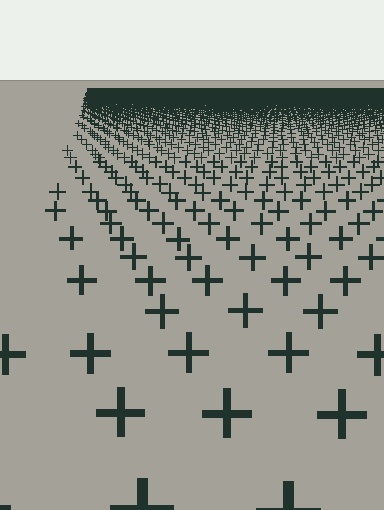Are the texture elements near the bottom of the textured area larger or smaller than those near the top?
Larger. Near the bottom, elements are closer to the viewer and appear at a bigger on-screen size.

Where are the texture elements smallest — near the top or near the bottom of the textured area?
Near the top.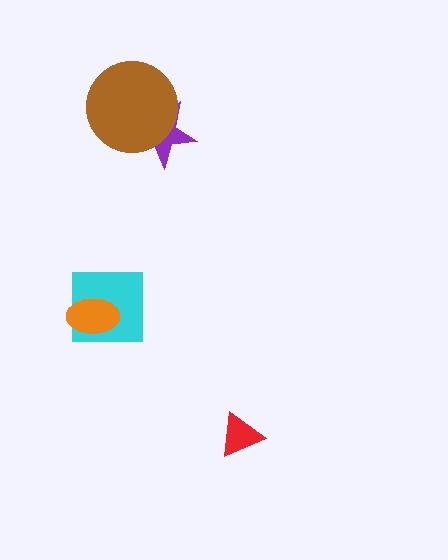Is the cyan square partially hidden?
Yes, it is partially covered by another shape.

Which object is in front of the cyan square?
The orange ellipse is in front of the cyan square.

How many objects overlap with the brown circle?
1 object overlaps with the brown circle.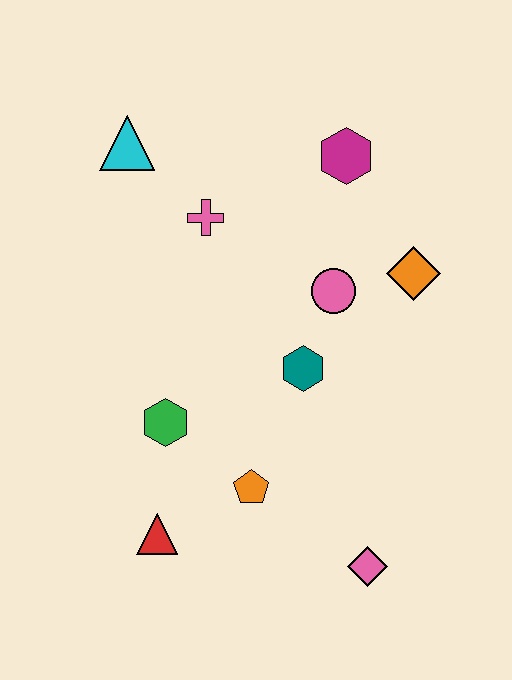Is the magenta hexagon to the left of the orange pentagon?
No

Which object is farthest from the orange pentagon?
The cyan triangle is farthest from the orange pentagon.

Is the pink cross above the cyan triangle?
No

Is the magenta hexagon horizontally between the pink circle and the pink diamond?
Yes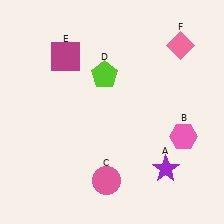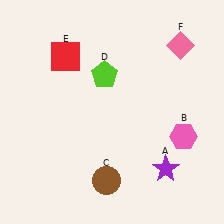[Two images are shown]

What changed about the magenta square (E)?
In Image 1, E is magenta. In Image 2, it changed to red.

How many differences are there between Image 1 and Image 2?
There are 2 differences between the two images.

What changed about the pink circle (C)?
In Image 1, C is pink. In Image 2, it changed to brown.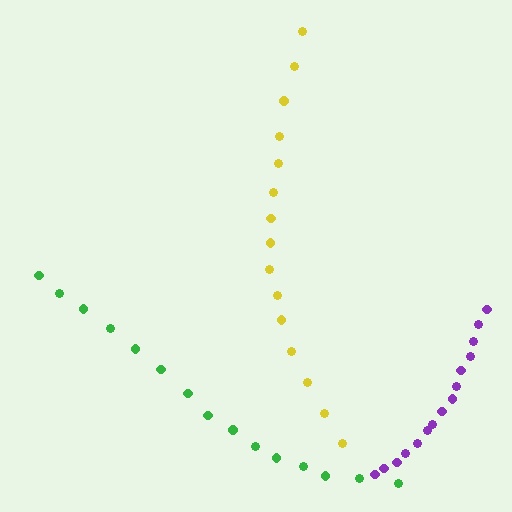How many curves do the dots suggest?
There are 3 distinct paths.